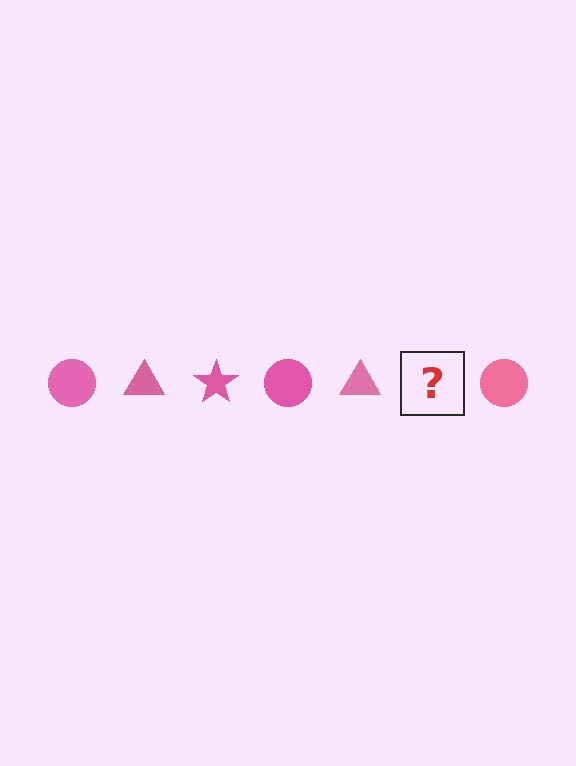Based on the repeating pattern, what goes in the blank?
The blank should be a pink star.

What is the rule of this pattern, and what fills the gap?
The rule is that the pattern cycles through circle, triangle, star shapes in pink. The gap should be filled with a pink star.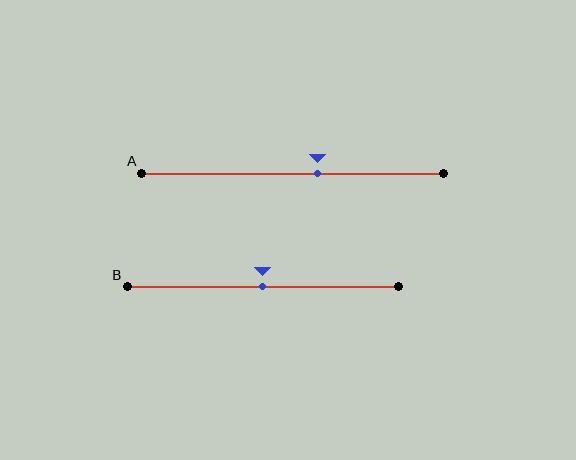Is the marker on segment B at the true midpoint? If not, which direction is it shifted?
Yes, the marker on segment B is at the true midpoint.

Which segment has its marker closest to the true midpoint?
Segment B has its marker closest to the true midpoint.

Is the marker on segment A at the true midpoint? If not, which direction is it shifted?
No, the marker on segment A is shifted to the right by about 8% of the segment length.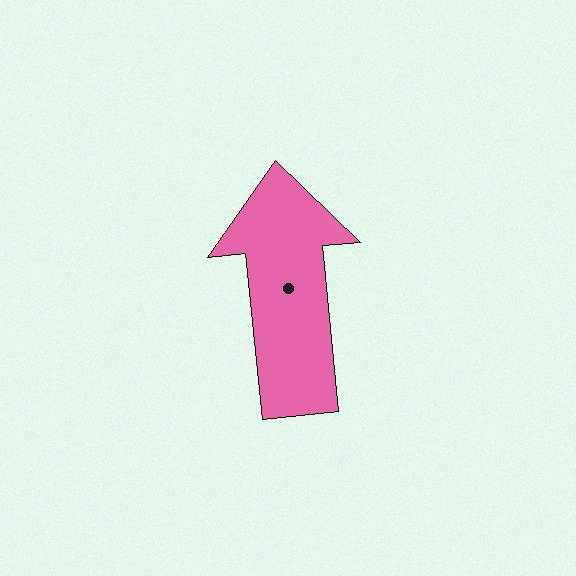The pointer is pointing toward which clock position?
Roughly 12 o'clock.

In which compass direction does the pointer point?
North.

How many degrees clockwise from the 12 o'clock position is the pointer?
Approximately 354 degrees.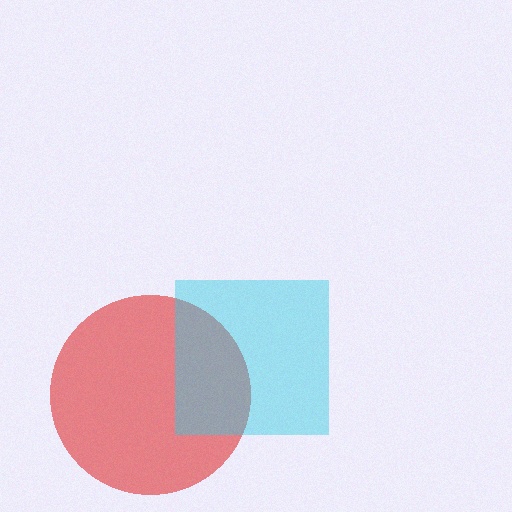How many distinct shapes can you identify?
There are 2 distinct shapes: a red circle, a cyan square.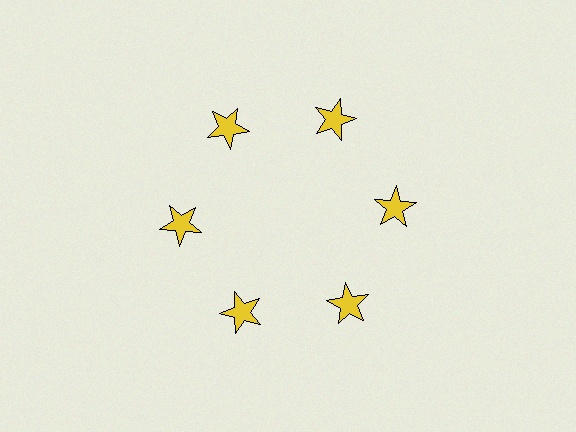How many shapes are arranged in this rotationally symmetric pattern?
There are 6 shapes, arranged in 6 groups of 1.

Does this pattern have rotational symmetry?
Yes, this pattern has 6-fold rotational symmetry. It looks the same after rotating 60 degrees around the center.